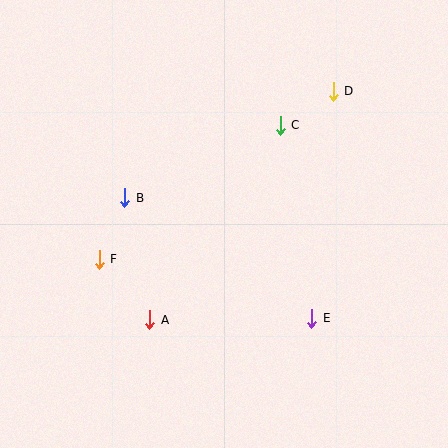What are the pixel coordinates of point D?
Point D is at (333, 91).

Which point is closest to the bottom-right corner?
Point E is closest to the bottom-right corner.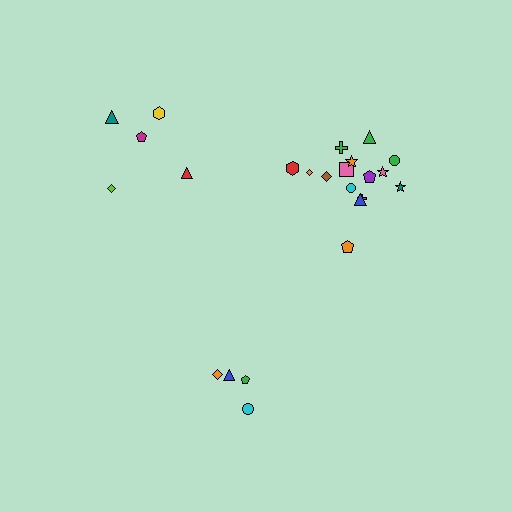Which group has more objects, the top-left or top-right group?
The top-right group.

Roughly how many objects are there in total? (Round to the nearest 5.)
Roughly 25 objects in total.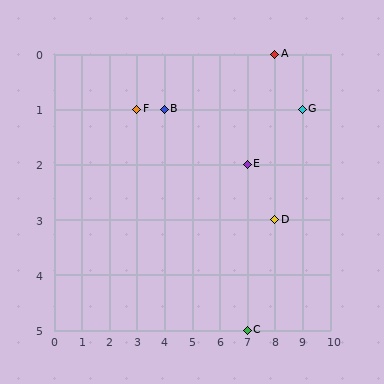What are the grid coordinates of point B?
Point B is at grid coordinates (4, 1).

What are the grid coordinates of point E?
Point E is at grid coordinates (7, 2).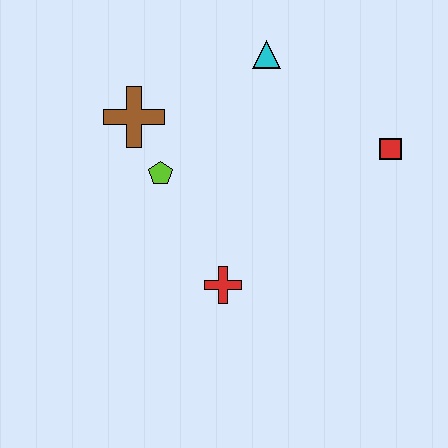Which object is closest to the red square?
The cyan triangle is closest to the red square.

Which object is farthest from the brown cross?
The red square is farthest from the brown cross.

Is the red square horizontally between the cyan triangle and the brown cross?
No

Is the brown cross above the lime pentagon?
Yes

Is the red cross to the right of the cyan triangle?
No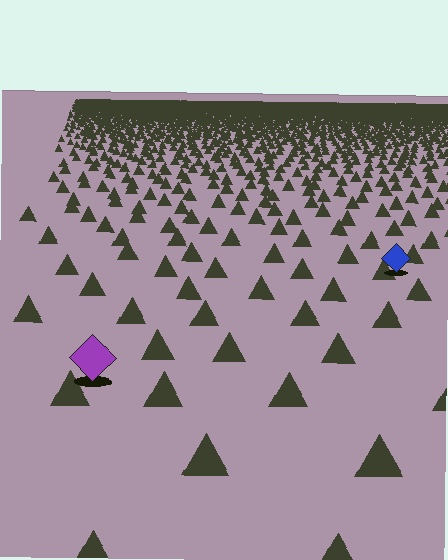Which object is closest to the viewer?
The purple diamond is closest. The texture marks near it are larger and more spread out.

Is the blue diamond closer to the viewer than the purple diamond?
No. The purple diamond is closer — you can tell from the texture gradient: the ground texture is coarser near it.